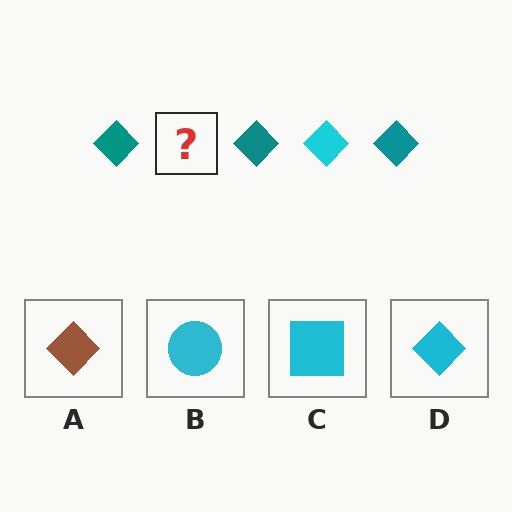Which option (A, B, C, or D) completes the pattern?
D.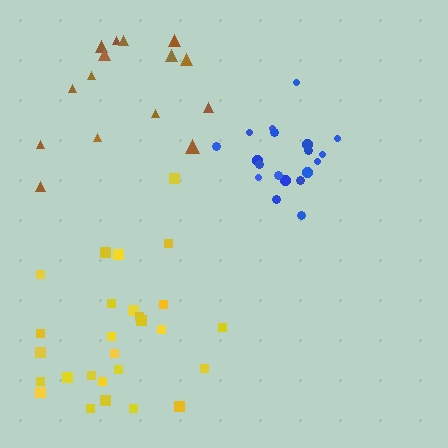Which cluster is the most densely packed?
Blue.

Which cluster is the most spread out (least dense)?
Brown.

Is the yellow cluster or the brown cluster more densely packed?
Yellow.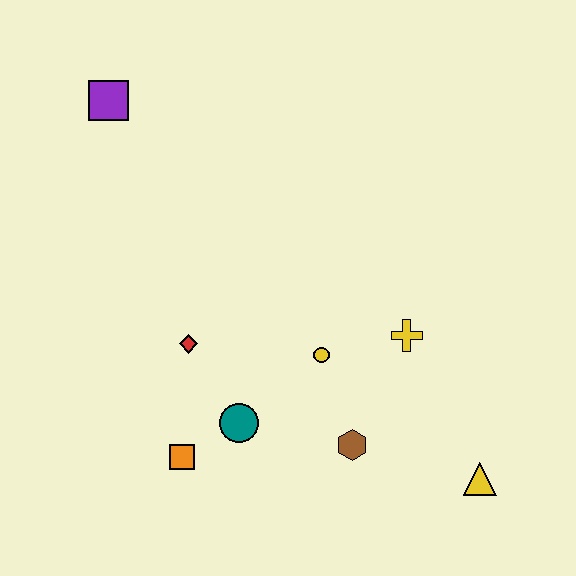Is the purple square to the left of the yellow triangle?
Yes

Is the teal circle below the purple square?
Yes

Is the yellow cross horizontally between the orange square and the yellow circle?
No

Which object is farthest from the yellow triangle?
The purple square is farthest from the yellow triangle.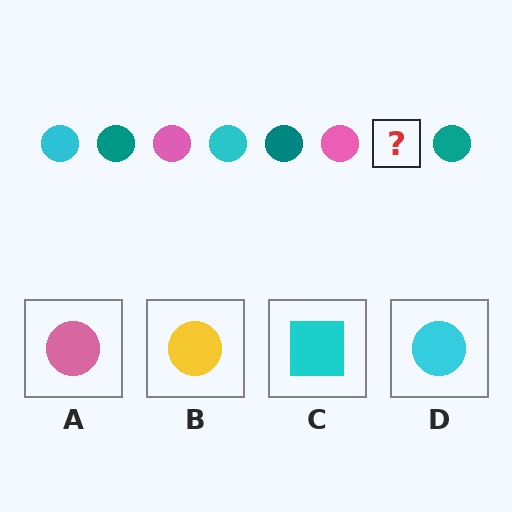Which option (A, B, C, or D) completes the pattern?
D.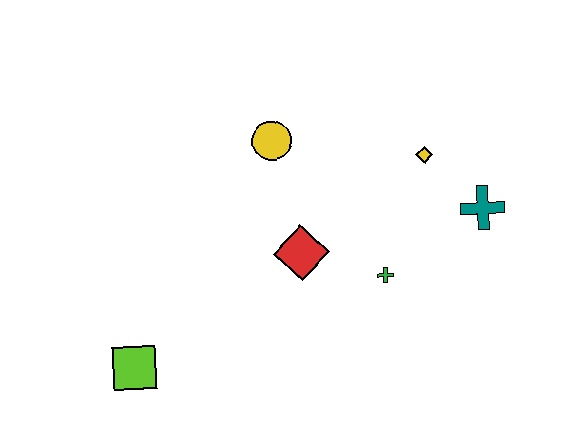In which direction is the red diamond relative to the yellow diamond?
The red diamond is to the left of the yellow diamond.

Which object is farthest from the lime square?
The teal cross is farthest from the lime square.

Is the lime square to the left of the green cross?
Yes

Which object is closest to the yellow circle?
The red diamond is closest to the yellow circle.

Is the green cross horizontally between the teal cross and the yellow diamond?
No